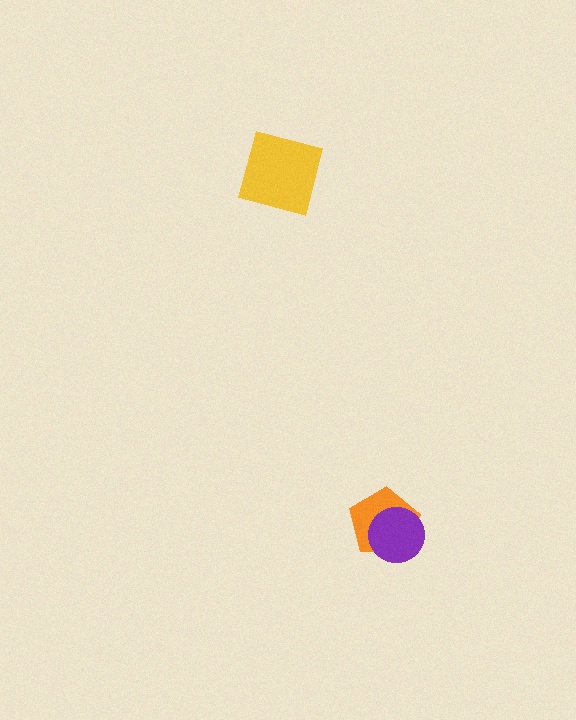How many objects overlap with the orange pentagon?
1 object overlaps with the orange pentagon.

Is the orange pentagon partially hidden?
Yes, it is partially covered by another shape.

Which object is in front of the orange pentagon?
The purple circle is in front of the orange pentagon.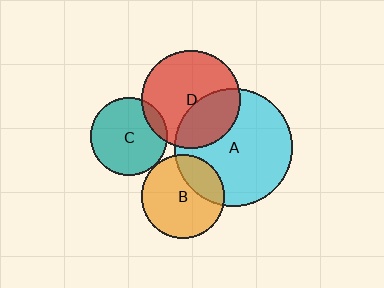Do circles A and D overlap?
Yes.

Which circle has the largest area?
Circle A (cyan).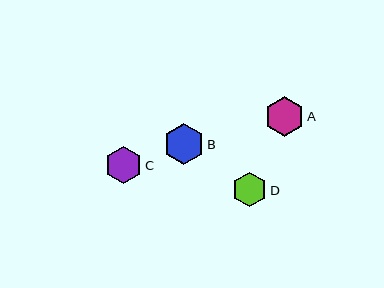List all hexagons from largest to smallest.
From largest to smallest: B, A, C, D.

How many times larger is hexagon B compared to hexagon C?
Hexagon B is approximately 1.1 times the size of hexagon C.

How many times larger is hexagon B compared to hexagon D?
Hexagon B is approximately 1.2 times the size of hexagon D.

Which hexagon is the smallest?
Hexagon D is the smallest with a size of approximately 35 pixels.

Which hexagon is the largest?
Hexagon B is the largest with a size of approximately 40 pixels.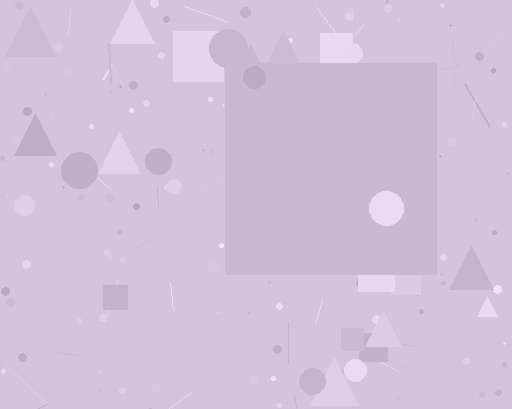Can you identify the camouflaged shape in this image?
The camouflaged shape is a square.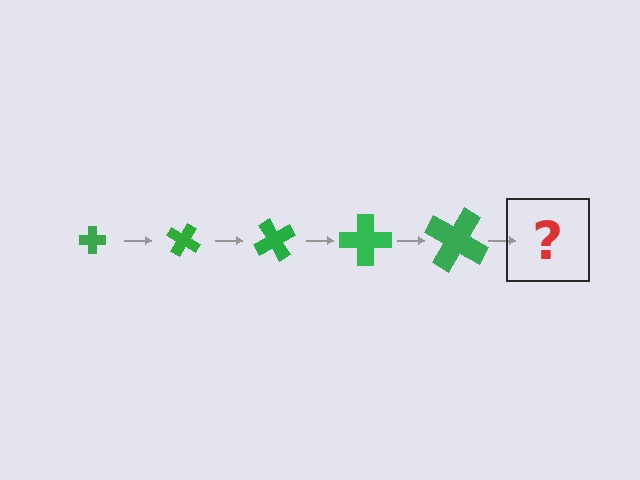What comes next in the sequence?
The next element should be a cross, larger than the previous one and rotated 150 degrees from the start.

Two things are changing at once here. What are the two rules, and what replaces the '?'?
The two rules are that the cross grows larger each step and it rotates 30 degrees each step. The '?' should be a cross, larger than the previous one and rotated 150 degrees from the start.